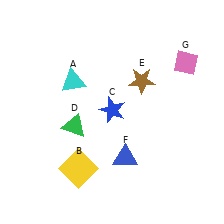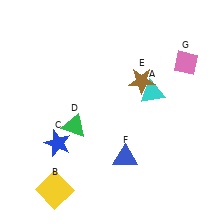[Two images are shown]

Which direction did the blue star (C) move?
The blue star (C) moved left.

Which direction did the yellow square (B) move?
The yellow square (B) moved left.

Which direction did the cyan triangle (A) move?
The cyan triangle (A) moved right.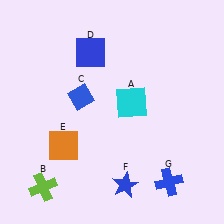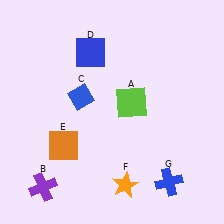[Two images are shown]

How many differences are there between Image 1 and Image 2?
There are 3 differences between the two images.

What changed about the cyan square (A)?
In Image 1, A is cyan. In Image 2, it changed to lime.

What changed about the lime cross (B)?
In Image 1, B is lime. In Image 2, it changed to purple.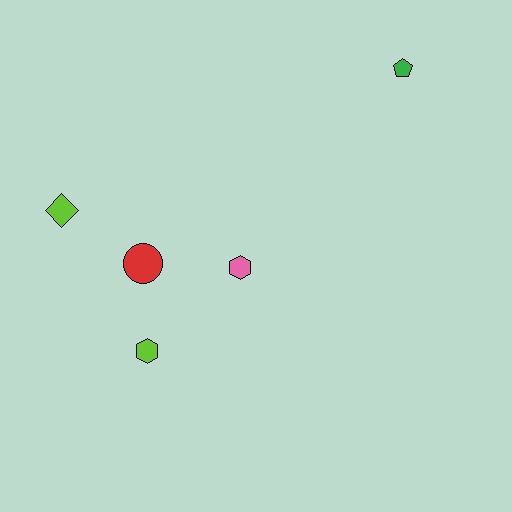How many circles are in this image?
There is 1 circle.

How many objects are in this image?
There are 5 objects.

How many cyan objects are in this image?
There are no cyan objects.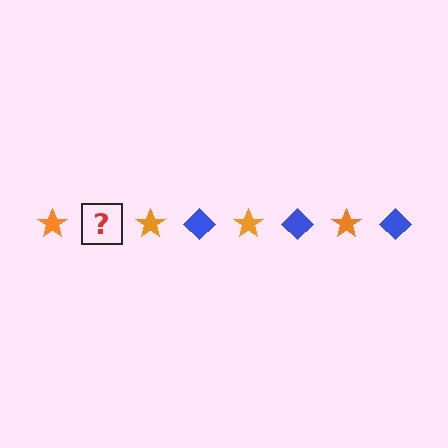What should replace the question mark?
The question mark should be replaced with a blue diamond.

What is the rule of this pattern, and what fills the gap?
The rule is that the pattern alternates between orange star and blue diamond. The gap should be filled with a blue diamond.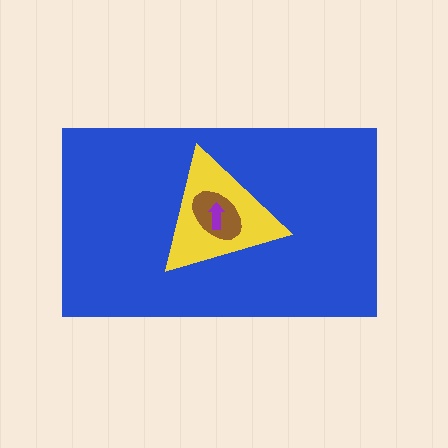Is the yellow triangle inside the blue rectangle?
Yes.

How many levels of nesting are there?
4.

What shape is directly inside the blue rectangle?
The yellow triangle.